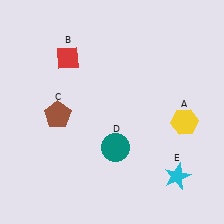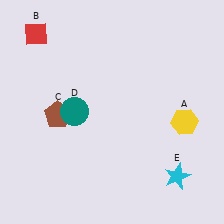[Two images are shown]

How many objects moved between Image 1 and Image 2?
2 objects moved between the two images.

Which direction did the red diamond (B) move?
The red diamond (B) moved left.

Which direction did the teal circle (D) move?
The teal circle (D) moved left.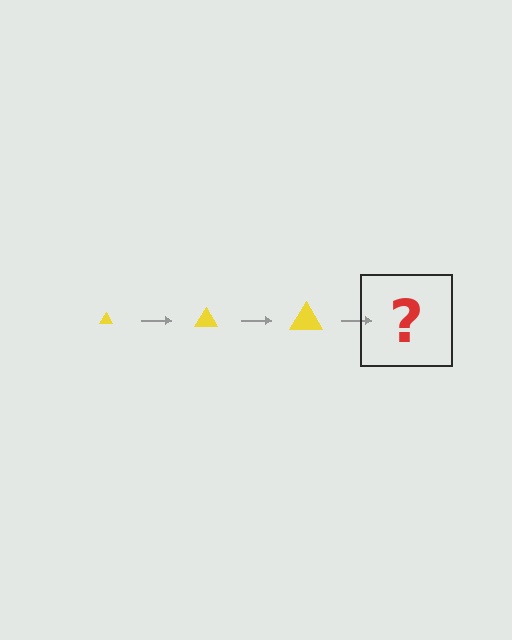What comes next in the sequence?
The next element should be a yellow triangle, larger than the previous one.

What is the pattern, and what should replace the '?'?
The pattern is that the triangle gets progressively larger each step. The '?' should be a yellow triangle, larger than the previous one.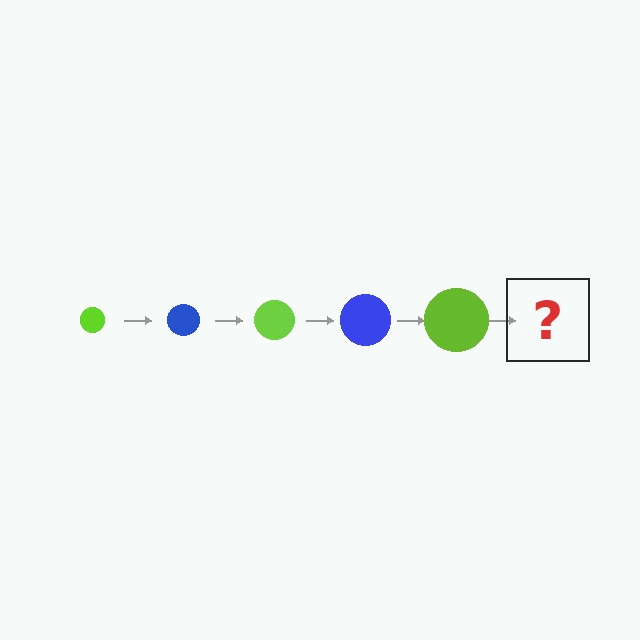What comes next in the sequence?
The next element should be a blue circle, larger than the previous one.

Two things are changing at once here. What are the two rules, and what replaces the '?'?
The two rules are that the circle grows larger each step and the color cycles through lime and blue. The '?' should be a blue circle, larger than the previous one.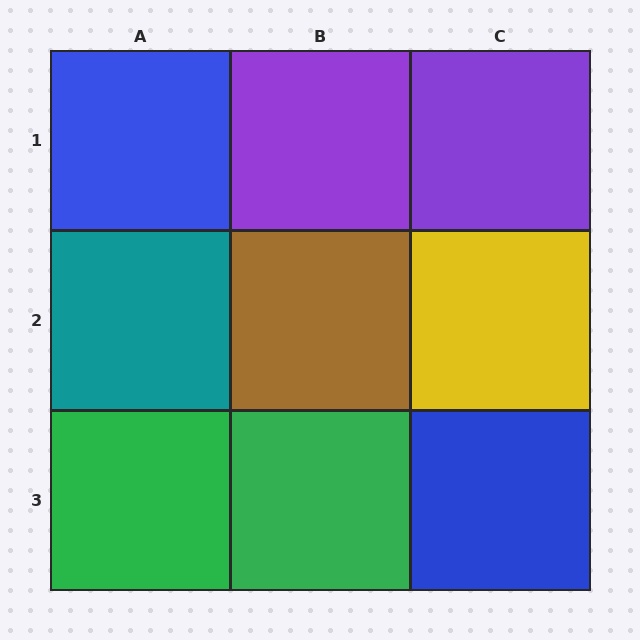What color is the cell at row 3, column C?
Blue.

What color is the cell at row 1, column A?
Blue.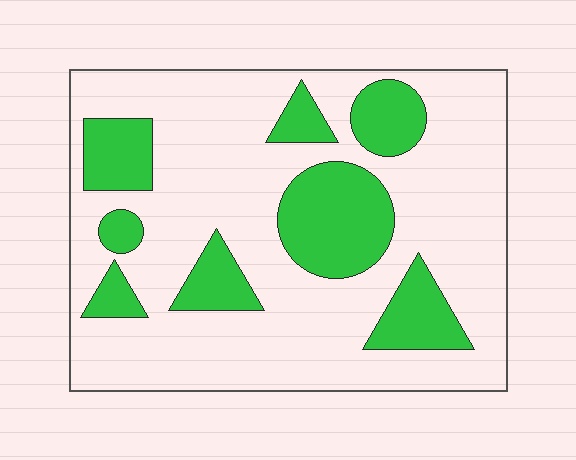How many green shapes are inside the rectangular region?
8.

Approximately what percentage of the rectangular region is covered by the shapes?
Approximately 25%.